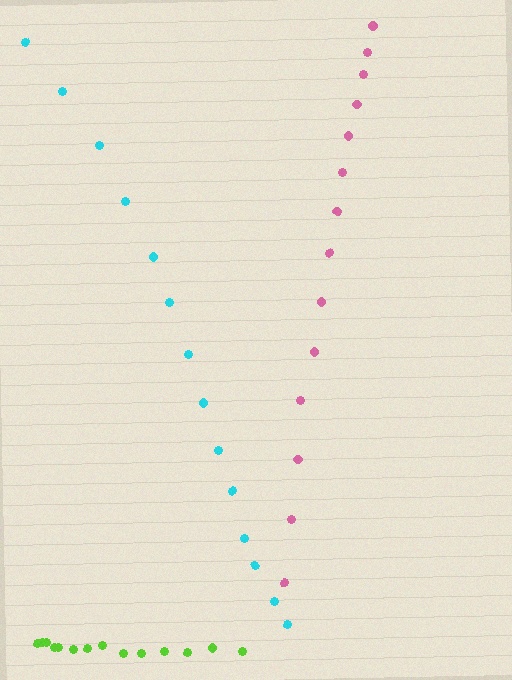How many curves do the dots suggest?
There are 3 distinct paths.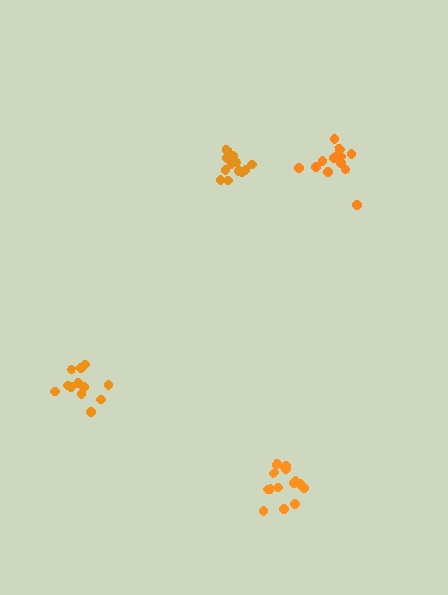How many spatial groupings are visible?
There are 4 spatial groupings.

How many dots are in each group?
Group 1: 14 dots, Group 2: 14 dots, Group 3: 12 dots, Group 4: 15 dots (55 total).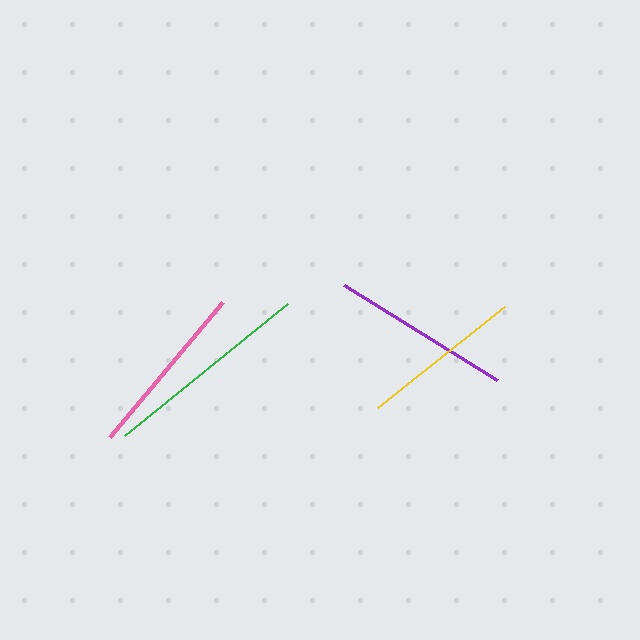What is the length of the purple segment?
The purple segment is approximately 181 pixels long.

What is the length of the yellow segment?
The yellow segment is approximately 162 pixels long.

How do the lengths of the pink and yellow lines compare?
The pink and yellow lines are approximately the same length.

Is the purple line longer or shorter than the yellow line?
The purple line is longer than the yellow line.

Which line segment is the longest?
The green line is the longest at approximately 209 pixels.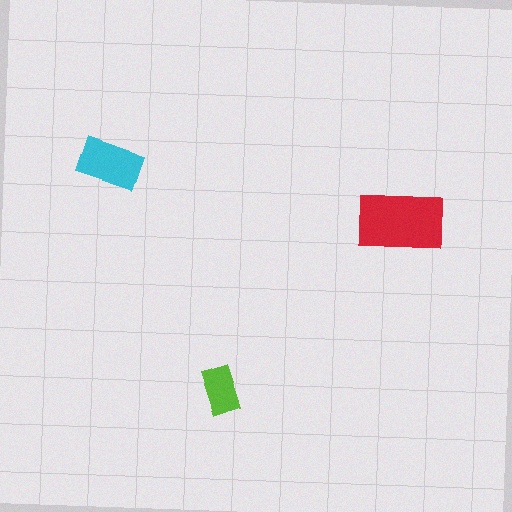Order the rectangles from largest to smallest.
the red one, the cyan one, the lime one.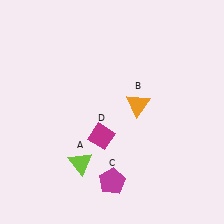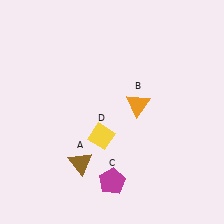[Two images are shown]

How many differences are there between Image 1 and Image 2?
There are 2 differences between the two images.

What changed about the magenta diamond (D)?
In Image 1, D is magenta. In Image 2, it changed to yellow.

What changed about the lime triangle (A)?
In Image 1, A is lime. In Image 2, it changed to brown.